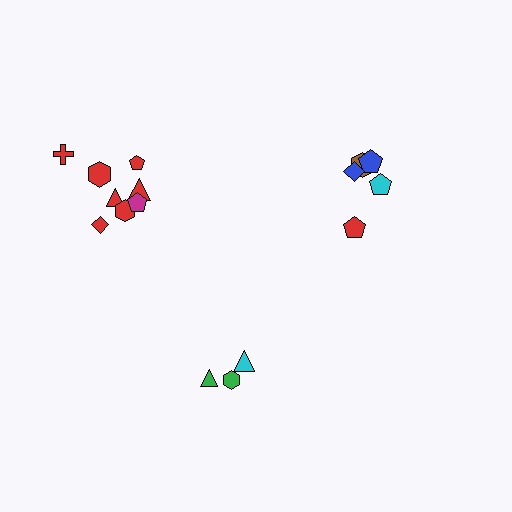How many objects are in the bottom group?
There are 3 objects.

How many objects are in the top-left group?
There are 8 objects.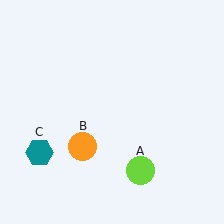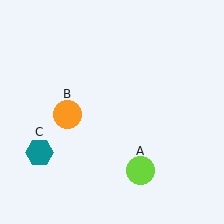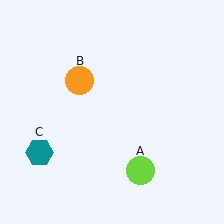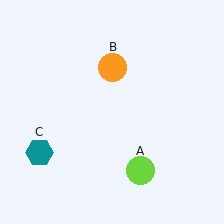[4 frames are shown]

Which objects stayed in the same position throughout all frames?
Lime circle (object A) and teal hexagon (object C) remained stationary.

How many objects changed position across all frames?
1 object changed position: orange circle (object B).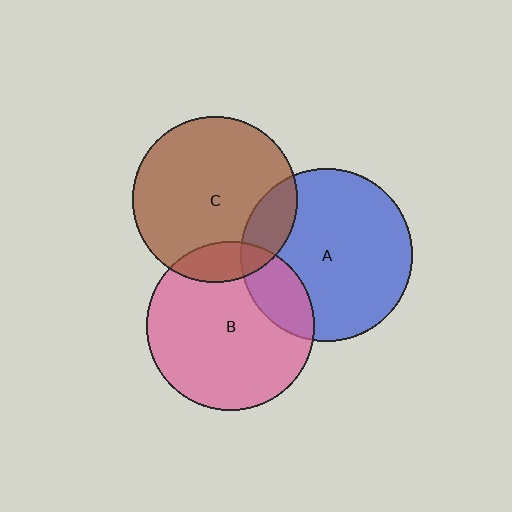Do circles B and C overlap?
Yes.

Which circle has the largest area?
Circle A (blue).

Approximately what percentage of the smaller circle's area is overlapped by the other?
Approximately 15%.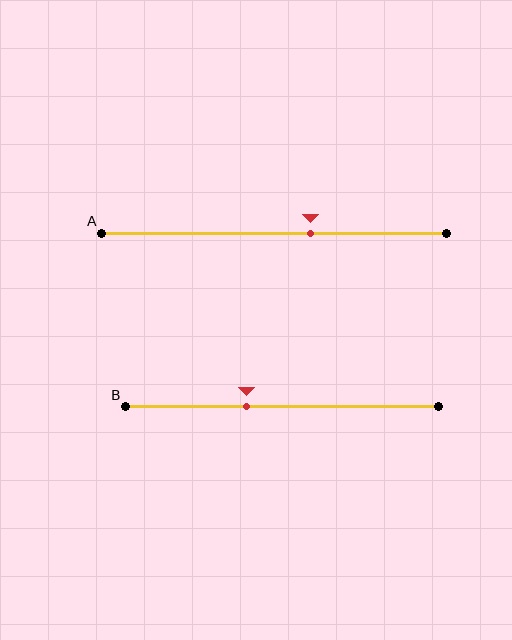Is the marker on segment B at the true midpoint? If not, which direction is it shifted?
No, the marker on segment B is shifted to the left by about 11% of the segment length.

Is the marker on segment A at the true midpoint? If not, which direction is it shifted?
No, the marker on segment A is shifted to the right by about 11% of the segment length.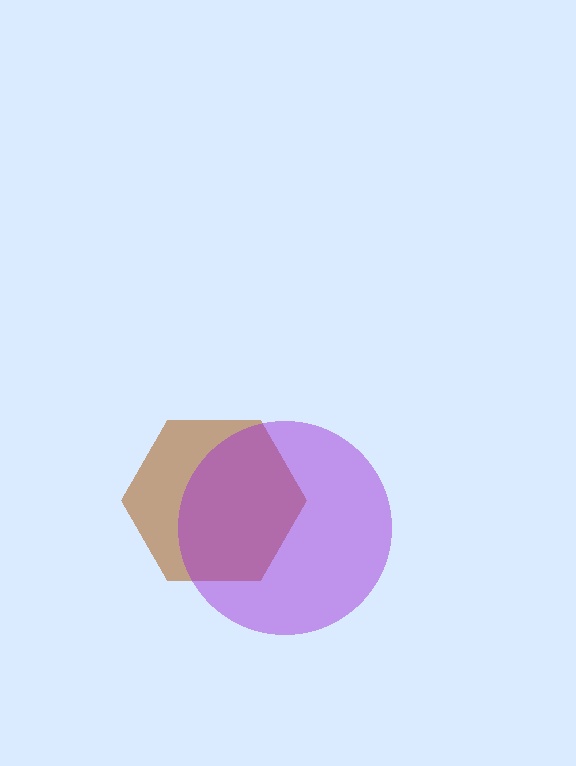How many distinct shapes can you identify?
There are 2 distinct shapes: a brown hexagon, a purple circle.